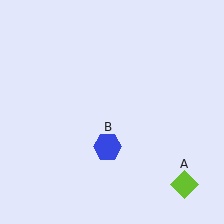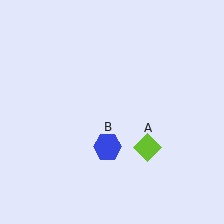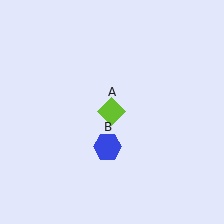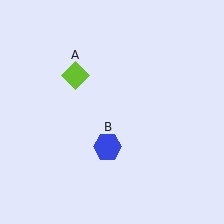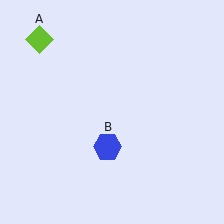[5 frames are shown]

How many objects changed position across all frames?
1 object changed position: lime diamond (object A).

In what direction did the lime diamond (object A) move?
The lime diamond (object A) moved up and to the left.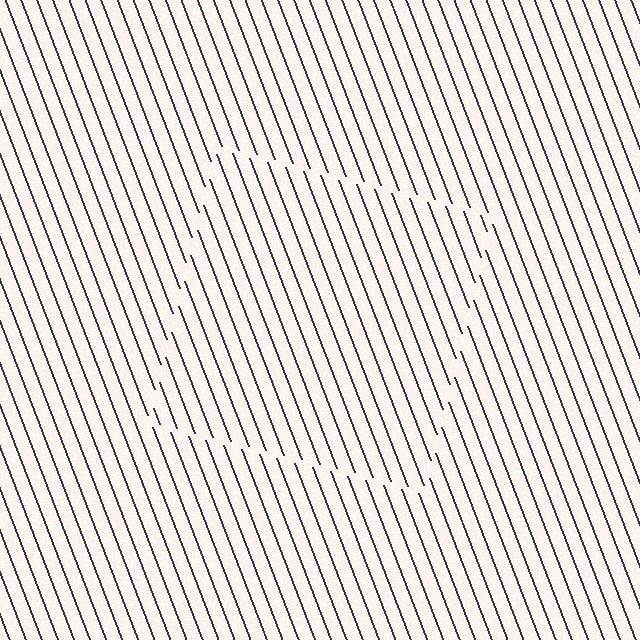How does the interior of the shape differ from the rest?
The interior of the shape contains the same grating, shifted by half a period — the contour is defined by the phase discontinuity where line-ends from the inner and outer gratings abut.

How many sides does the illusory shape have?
4 sides — the line-ends trace a square.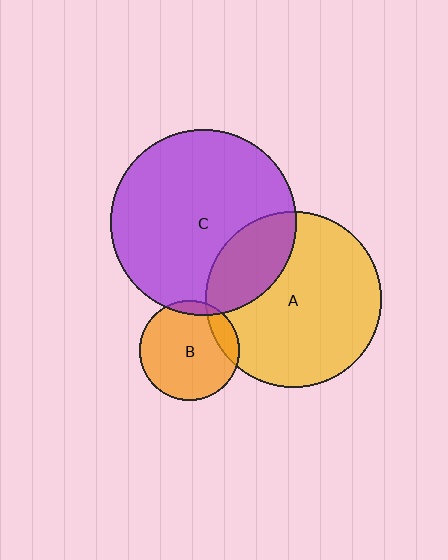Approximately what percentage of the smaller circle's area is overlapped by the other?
Approximately 15%.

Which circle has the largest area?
Circle C (purple).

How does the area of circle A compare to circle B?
Approximately 3.1 times.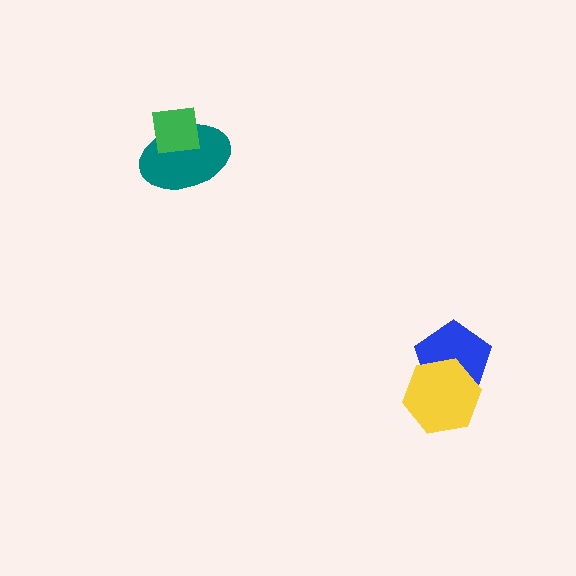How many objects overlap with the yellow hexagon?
1 object overlaps with the yellow hexagon.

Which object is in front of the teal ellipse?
The green square is in front of the teal ellipse.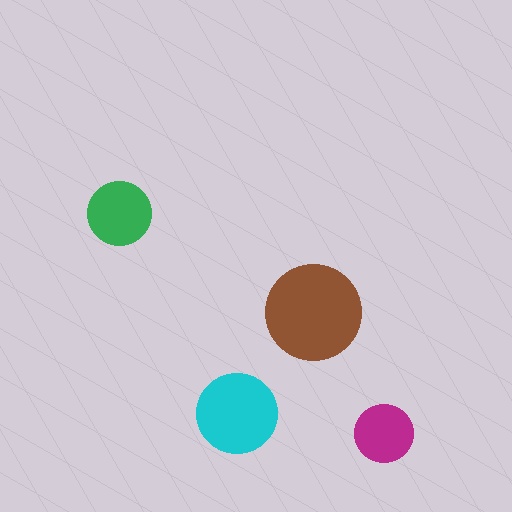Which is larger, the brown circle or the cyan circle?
The brown one.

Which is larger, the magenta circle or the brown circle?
The brown one.